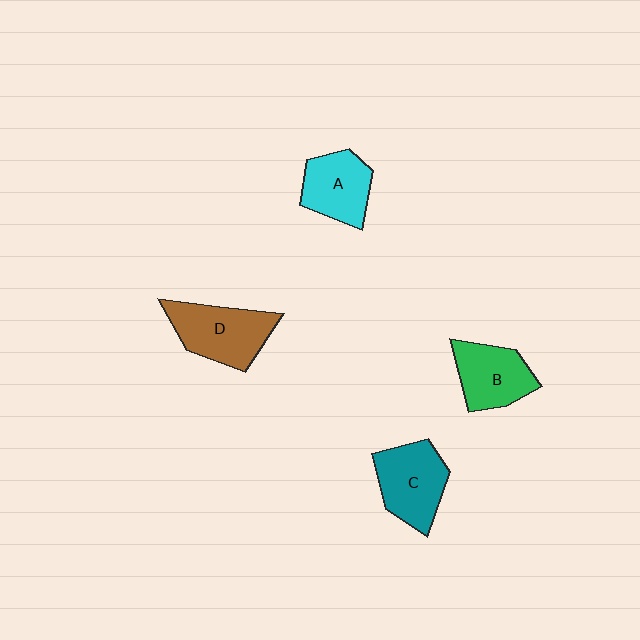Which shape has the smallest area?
Shape A (cyan).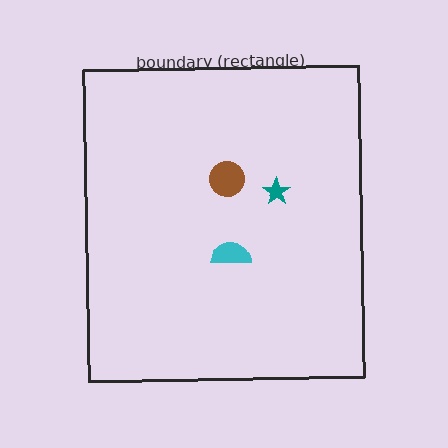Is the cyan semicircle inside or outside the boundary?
Inside.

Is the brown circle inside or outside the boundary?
Inside.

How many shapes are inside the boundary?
3 inside, 0 outside.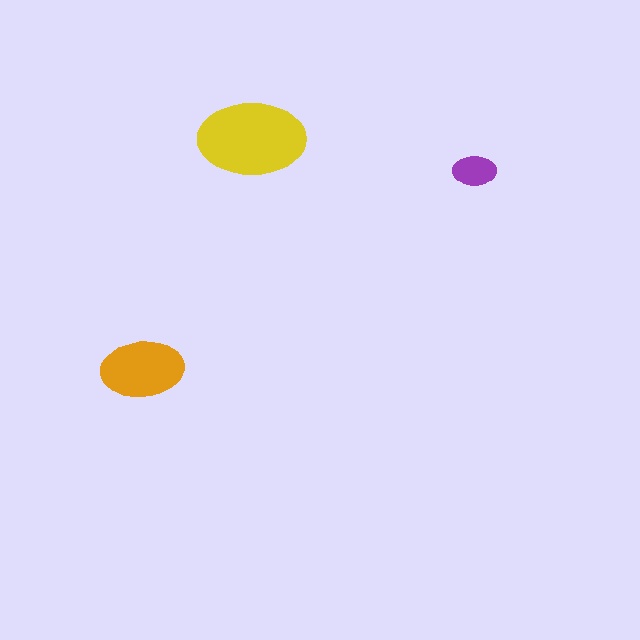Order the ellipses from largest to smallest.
the yellow one, the orange one, the purple one.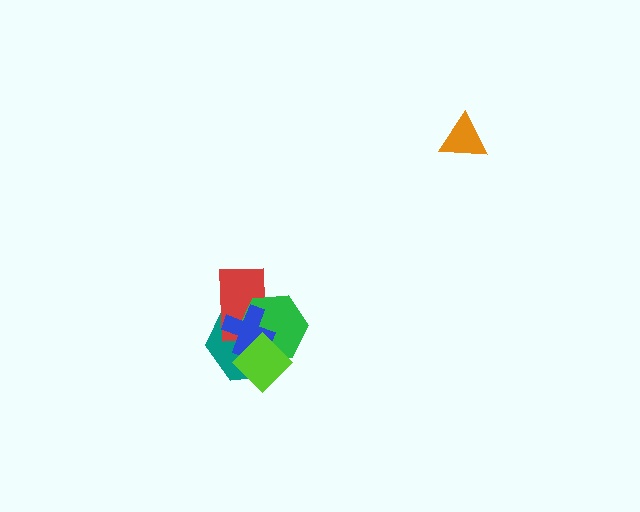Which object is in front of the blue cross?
The lime diamond is in front of the blue cross.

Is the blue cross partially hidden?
Yes, it is partially covered by another shape.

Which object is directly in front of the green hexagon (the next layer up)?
The blue cross is directly in front of the green hexagon.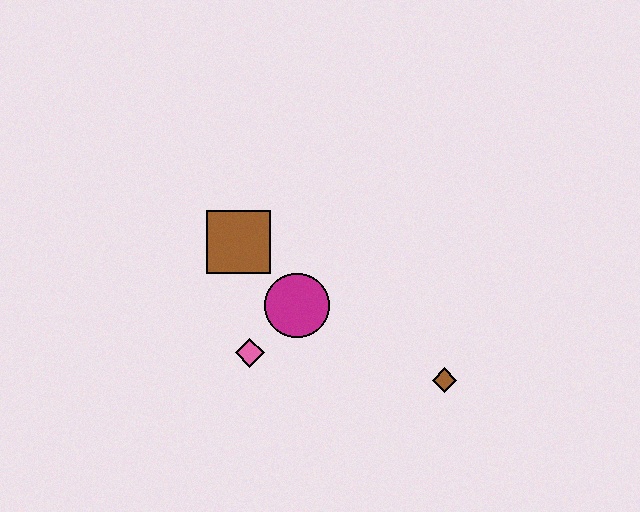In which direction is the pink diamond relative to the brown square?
The pink diamond is below the brown square.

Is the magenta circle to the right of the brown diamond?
No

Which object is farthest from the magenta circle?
The brown diamond is farthest from the magenta circle.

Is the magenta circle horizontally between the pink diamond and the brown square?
No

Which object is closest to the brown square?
The magenta circle is closest to the brown square.